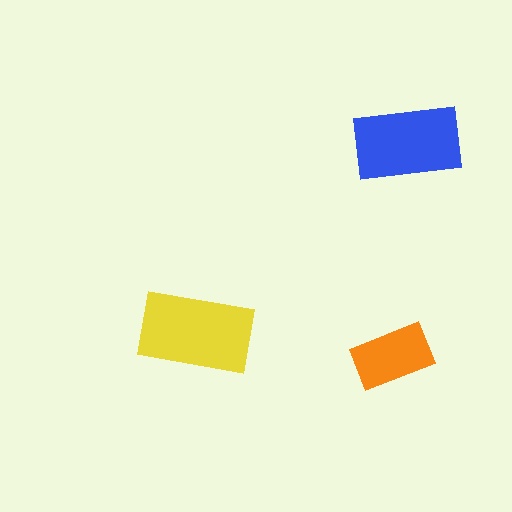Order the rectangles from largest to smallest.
the yellow one, the blue one, the orange one.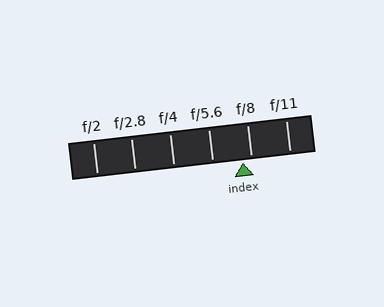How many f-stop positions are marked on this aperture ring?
There are 6 f-stop positions marked.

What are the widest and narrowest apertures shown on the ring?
The widest aperture shown is f/2 and the narrowest is f/11.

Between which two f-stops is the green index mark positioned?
The index mark is between f/5.6 and f/8.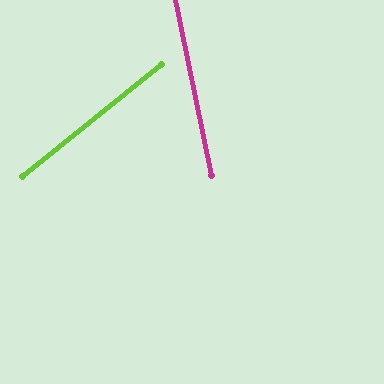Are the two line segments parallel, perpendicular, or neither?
Neither parallel nor perpendicular — they differ by about 63°.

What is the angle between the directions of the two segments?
Approximately 63 degrees.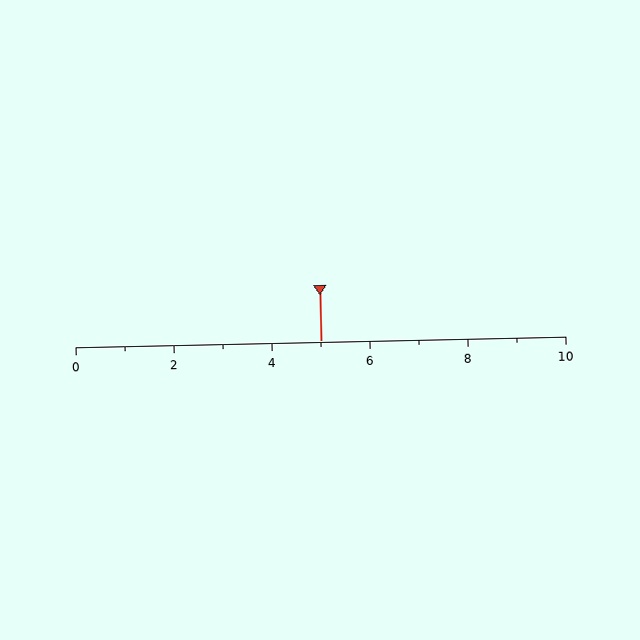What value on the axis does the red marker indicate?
The marker indicates approximately 5.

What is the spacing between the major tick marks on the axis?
The major ticks are spaced 2 apart.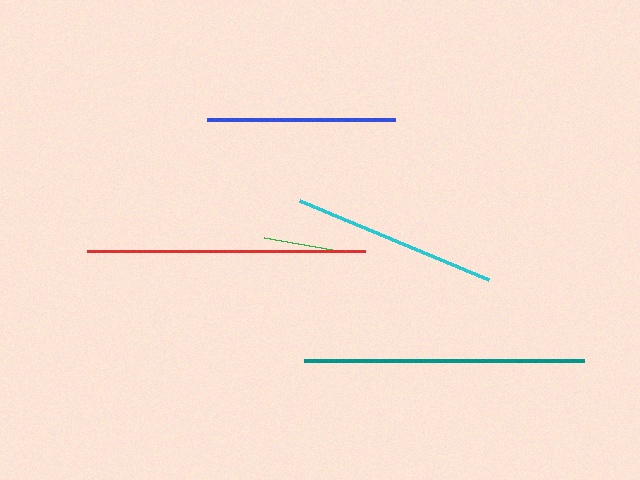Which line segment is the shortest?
The green line is the shortest at approximately 69 pixels.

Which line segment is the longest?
The teal line is the longest at approximately 280 pixels.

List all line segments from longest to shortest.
From longest to shortest: teal, red, cyan, blue, green.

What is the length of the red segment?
The red segment is approximately 278 pixels long.